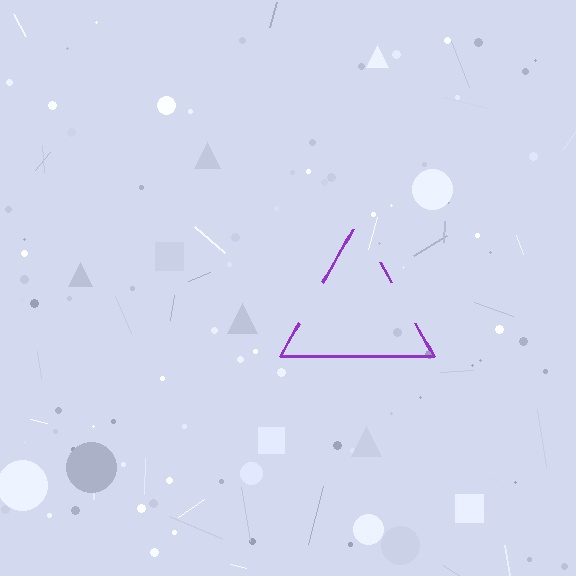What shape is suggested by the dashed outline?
The dashed outline suggests a triangle.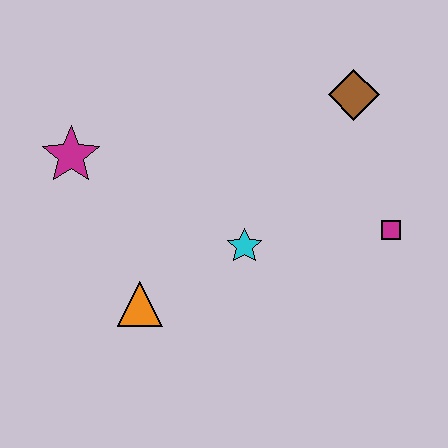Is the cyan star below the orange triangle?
No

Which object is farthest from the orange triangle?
The brown diamond is farthest from the orange triangle.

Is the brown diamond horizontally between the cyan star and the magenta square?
Yes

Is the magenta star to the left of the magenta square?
Yes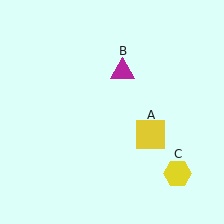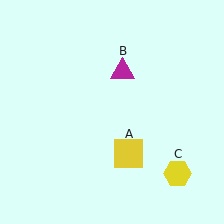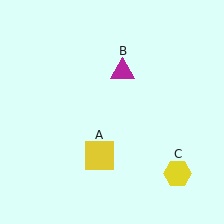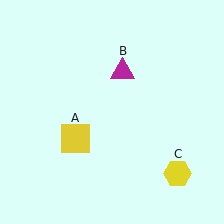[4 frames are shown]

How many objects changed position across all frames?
1 object changed position: yellow square (object A).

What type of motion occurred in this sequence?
The yellow square (object A) rotated clockwise around the center of the scene.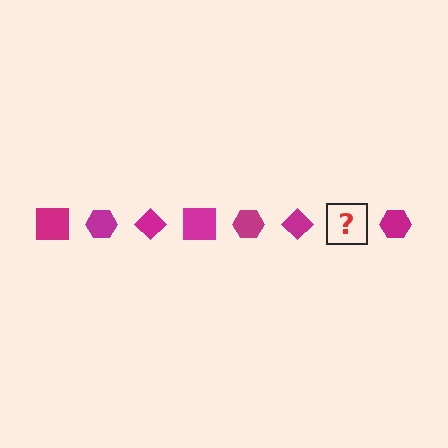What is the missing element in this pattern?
The missing element is a magenta square.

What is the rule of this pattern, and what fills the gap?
The rule is that the pattern cycles through square, hexagon, diamond shapes in magenta. The gap should be filled with a magenta square.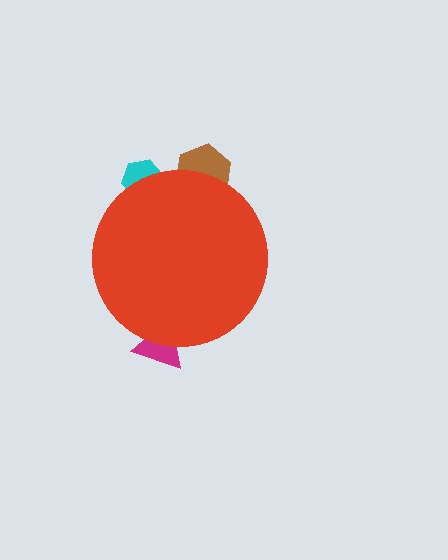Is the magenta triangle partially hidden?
Yes, the magenta triangle is partially hidden behind the red circle.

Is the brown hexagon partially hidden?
Yes, the brown hexagon is partially hidden behind the red circle.